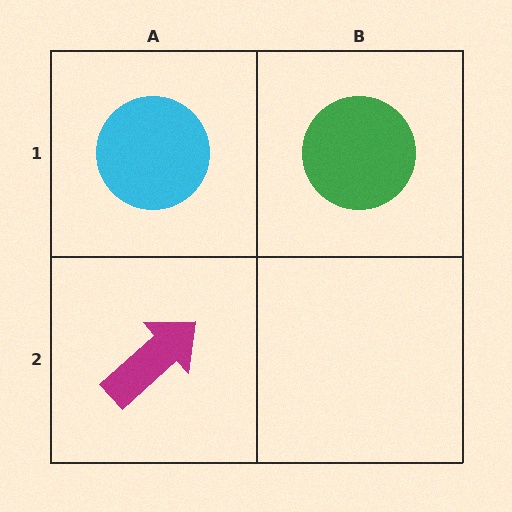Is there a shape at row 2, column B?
No, that cell is empty.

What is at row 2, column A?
A magenta arrow.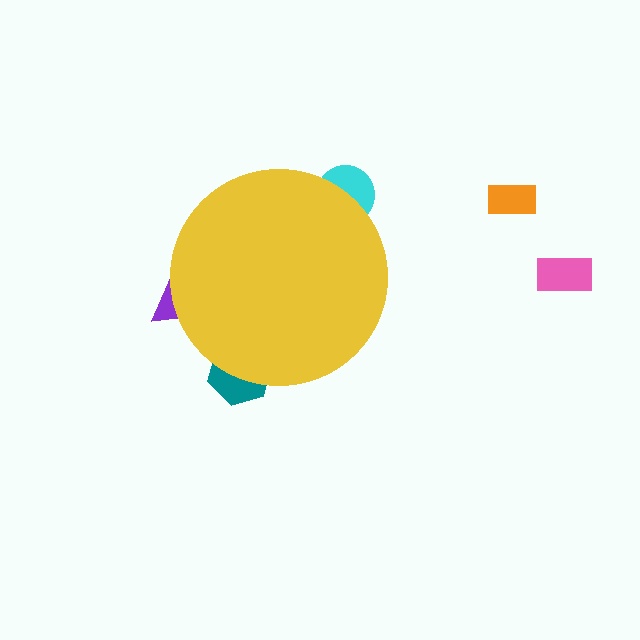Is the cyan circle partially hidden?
Yes, the cyan circle is partially hidden behind the yellow circle.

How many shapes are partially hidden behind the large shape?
3 shapes are partially hidden.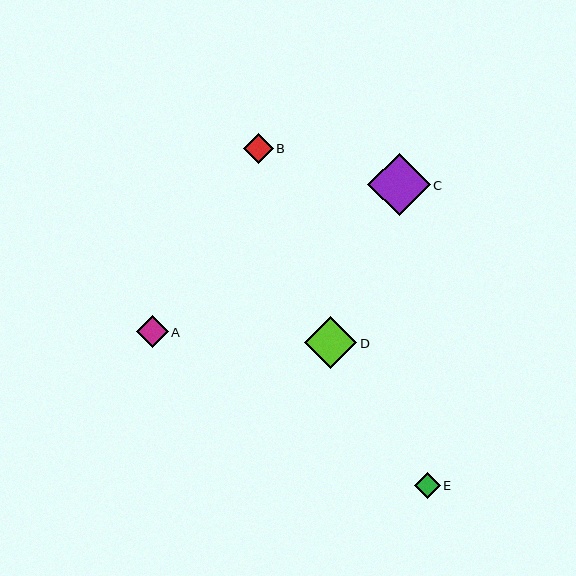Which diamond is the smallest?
Diamond E is the smallest with a size of approximately 26 pixels.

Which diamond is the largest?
Diamond C is the largest with a size of approximately 63 pixels.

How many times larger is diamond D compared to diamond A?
Diamond D is approximately 1.7 times the size of diamond A.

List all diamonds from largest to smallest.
From largest to smallest: C, D, A, B, E.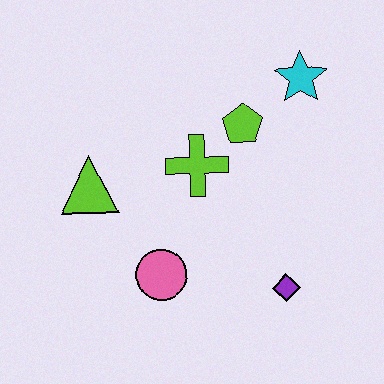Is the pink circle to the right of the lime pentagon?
No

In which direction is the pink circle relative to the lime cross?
The pink circle is below the lime cross.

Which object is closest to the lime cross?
The lime pentagon is closest to the lime cross.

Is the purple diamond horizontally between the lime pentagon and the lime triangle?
No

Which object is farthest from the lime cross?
The purple diamond is farthest from the lime cross.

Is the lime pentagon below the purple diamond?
No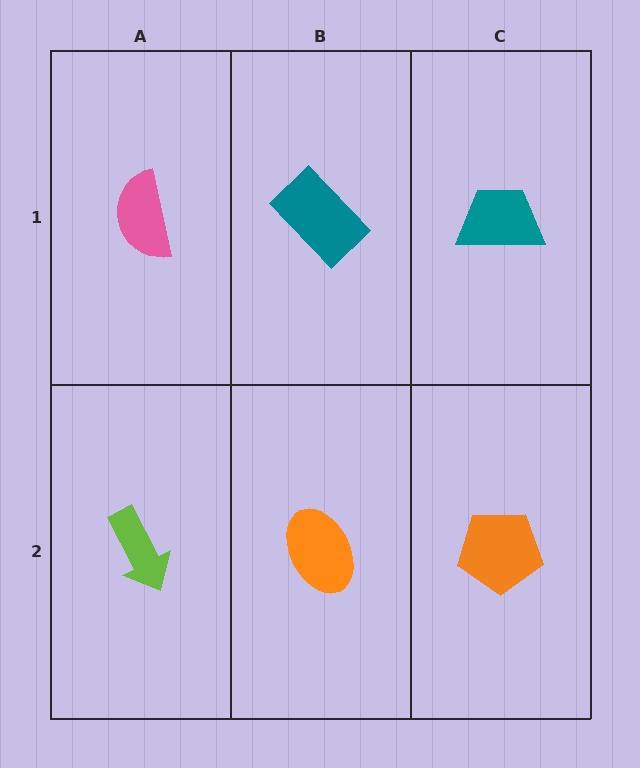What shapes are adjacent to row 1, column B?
An orange ellipse (row 2, column B), a pink semicircle (row 1, column A), a teal trapezoid (row 1, column C).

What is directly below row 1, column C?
An orange pentagon.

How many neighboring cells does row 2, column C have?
2.